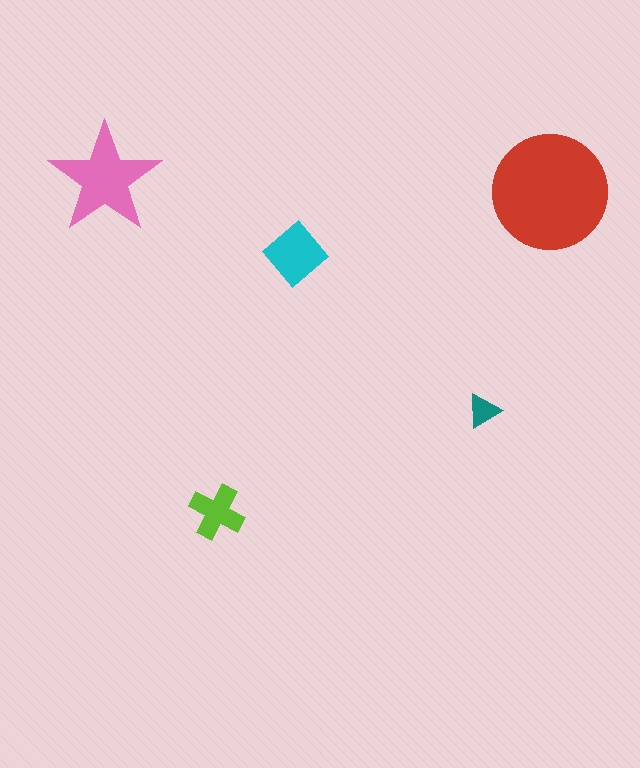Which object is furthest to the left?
The pink star is leftmost.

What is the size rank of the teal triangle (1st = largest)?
5th.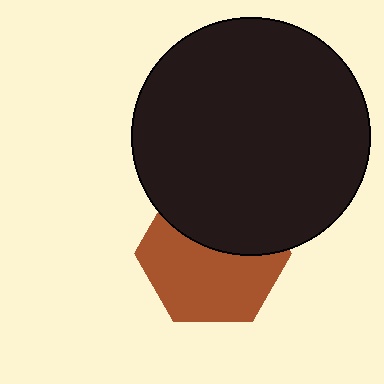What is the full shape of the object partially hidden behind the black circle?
The partially hidden object is a brown hexagon.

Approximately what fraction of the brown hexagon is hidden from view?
Roughly 41% of the brown hexagon is hidden behind the black circle.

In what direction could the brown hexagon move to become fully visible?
The brown hexagon could move down. That would shift it out from behind the black circle entirely.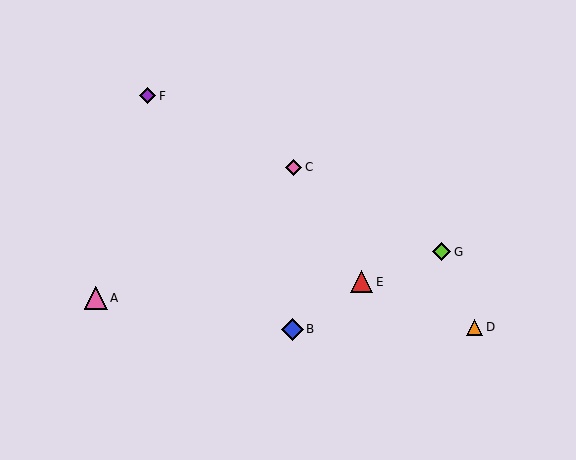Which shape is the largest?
The pink triangle (labeled A) is the largest.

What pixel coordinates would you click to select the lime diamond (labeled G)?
Click at (442, 252) to select the lime diamond G.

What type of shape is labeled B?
Shape B is a blue diamond.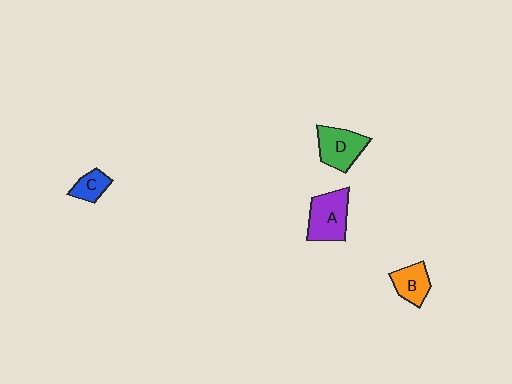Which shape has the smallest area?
Shape C (blue).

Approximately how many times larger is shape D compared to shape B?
Approximately 1.4 times.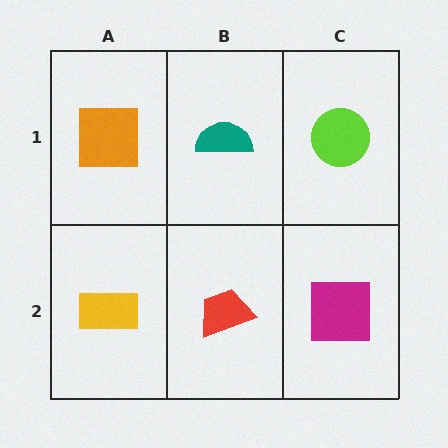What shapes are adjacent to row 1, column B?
A red trapezoid (row 2, column B), an orange square (row 1, column A), a lime circle (row 1, column C).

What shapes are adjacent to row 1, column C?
A magenta square (row 2, column C), a teal semicircle (row 1, column B).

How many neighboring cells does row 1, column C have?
2.